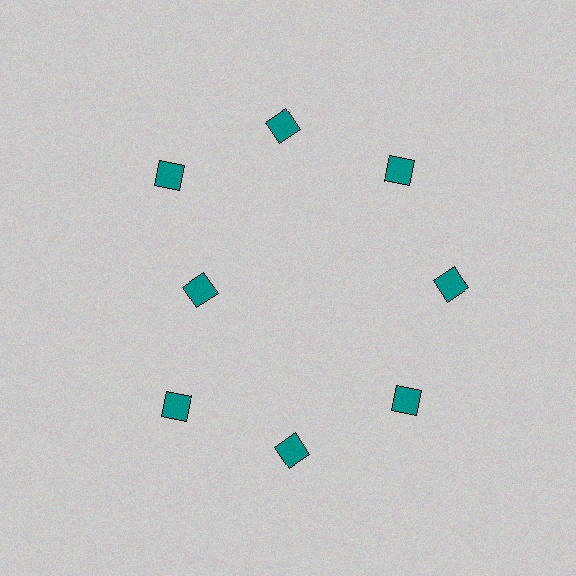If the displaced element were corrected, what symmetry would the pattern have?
It would have 8-fold rotational symmetry — the pattern would map onto itself every 45 degrees.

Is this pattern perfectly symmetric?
No. The 8 teal diamonds are arranged in a ring, but one element near the 9 o'clock position is pulled inward toward the center, breaking the 8-fold rotational symmetry.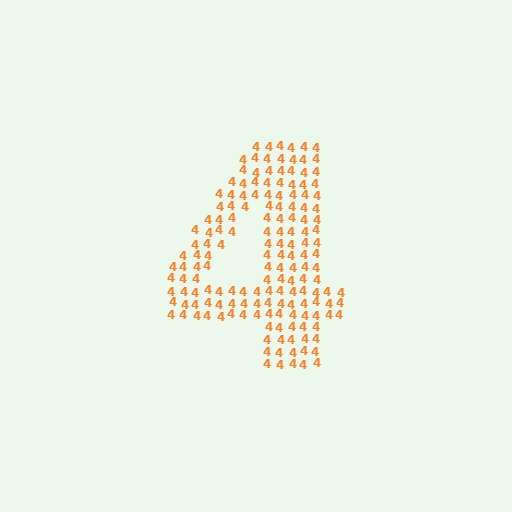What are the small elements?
The small elements are digit 4's.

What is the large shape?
The large shape is the digit 4.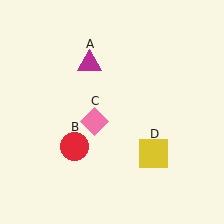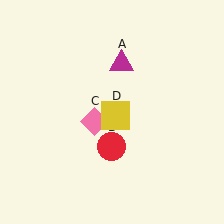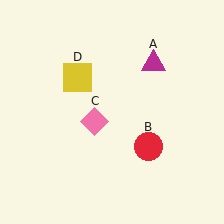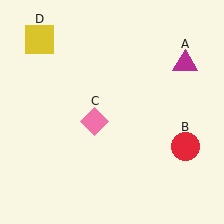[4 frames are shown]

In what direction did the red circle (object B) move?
The red circle (object B) moved right.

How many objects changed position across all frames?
3 objects changed position: magenta triangle (object A), red circle (object B), yellow square (object D).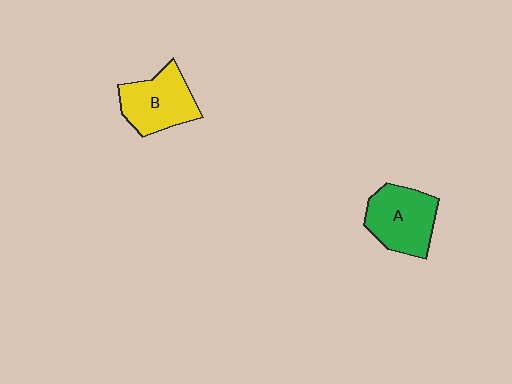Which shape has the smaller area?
Shape B (yellow).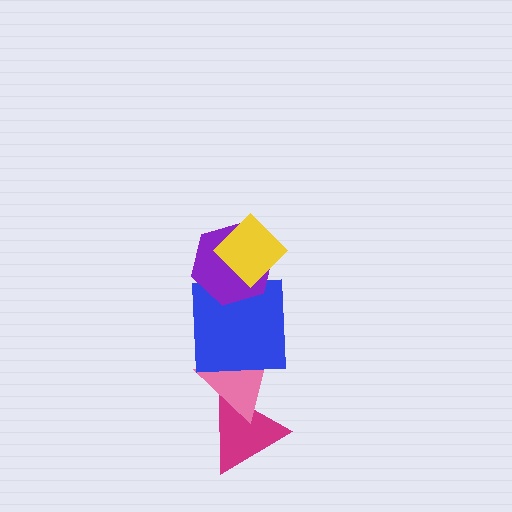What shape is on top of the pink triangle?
The blue square is on top of the pink triangle.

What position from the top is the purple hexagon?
The purple hexagon is 2nd from the top.